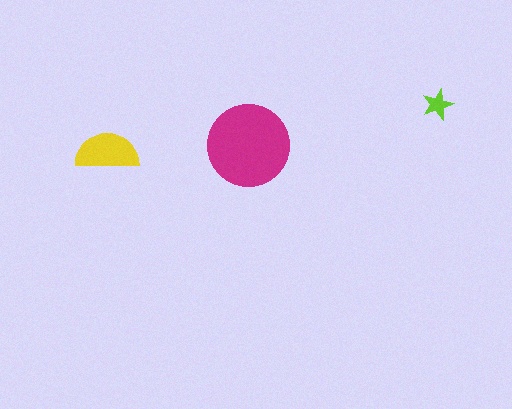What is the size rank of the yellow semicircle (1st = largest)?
2nd.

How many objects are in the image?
There are 3 objects in the image.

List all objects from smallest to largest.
The lime star, the yellow semicircle, the magenta circle.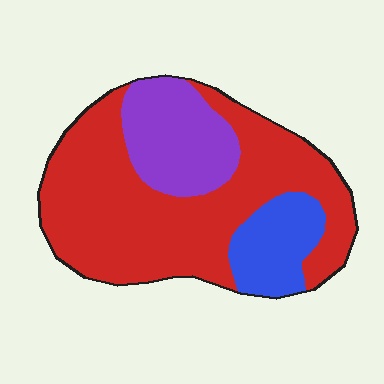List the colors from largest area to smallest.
From largest to smallest: red, purple, blue.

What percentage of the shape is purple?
Purple covers about 20% of the shape.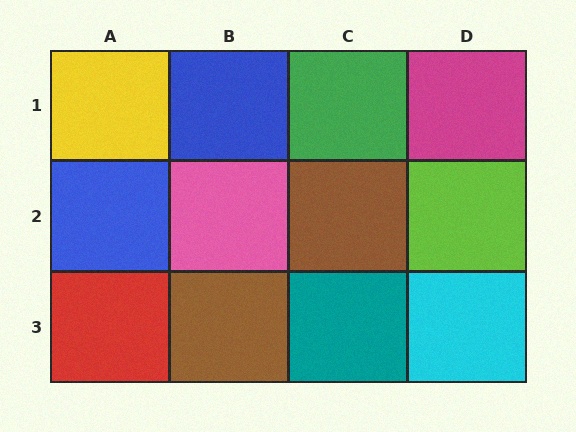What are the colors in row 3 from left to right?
Red, brown, teal, cyan.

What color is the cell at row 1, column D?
Magenta.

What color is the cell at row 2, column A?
Blue.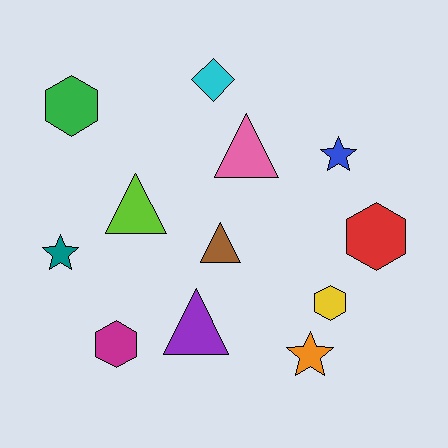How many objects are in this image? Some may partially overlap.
There are 12 objects.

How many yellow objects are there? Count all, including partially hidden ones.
There is 1 yellow object.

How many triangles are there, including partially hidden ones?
There are 4 triangles.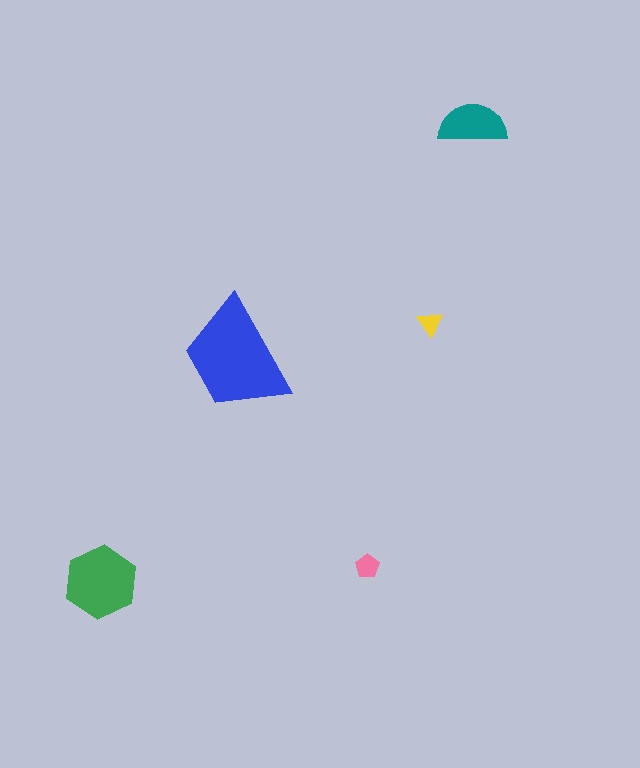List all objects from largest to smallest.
The blue trapezoid, the green hexagon, the teal semicircle, the pink pentagon, the yellow triangle.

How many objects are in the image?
There are 5 objects in the image.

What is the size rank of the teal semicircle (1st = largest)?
3rd.